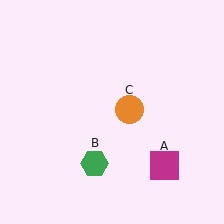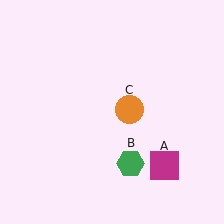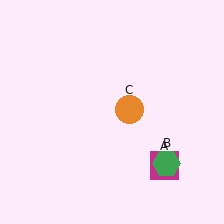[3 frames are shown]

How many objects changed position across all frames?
1 object changed position: green hexagon (object B).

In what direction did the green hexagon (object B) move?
The green hexagon (object B) moved right.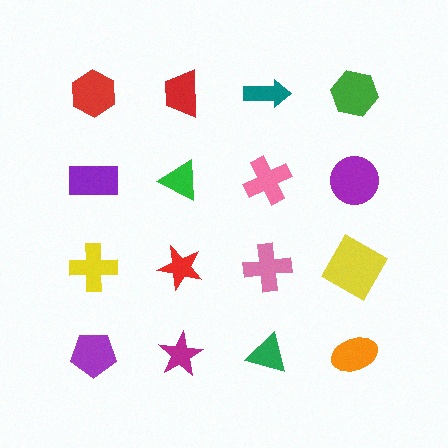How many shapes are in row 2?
4 shapes.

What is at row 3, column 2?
A red star.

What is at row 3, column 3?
A pink cross.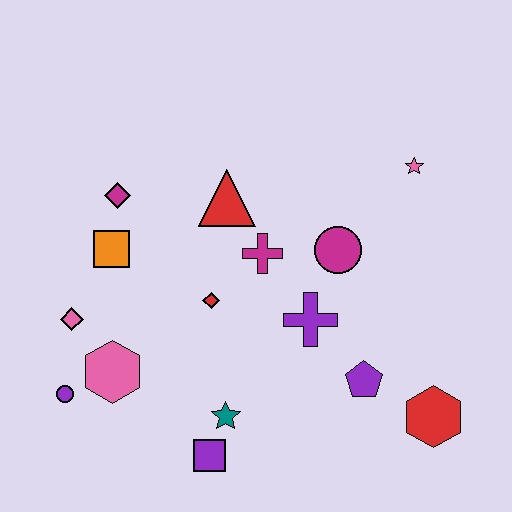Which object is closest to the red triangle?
The magenta cross is closest to the red triangle.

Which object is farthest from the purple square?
The pink star is farthest from the purple square.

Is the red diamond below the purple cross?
No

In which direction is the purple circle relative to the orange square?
The purple circle is below the orange square.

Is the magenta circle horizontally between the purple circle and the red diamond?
No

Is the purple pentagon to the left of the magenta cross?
No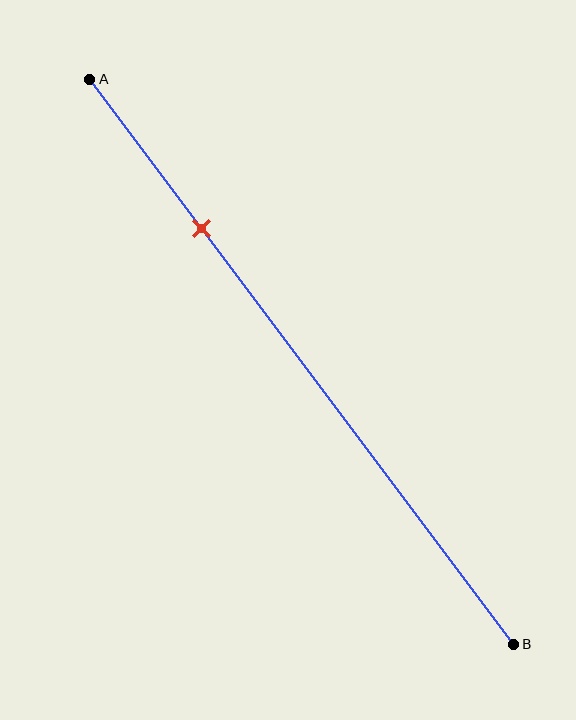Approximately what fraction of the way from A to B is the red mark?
The red mark is approximately 25% of the way from A to B.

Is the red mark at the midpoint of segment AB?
No, the mark is at about 25% from A, not at the 50% midpoint.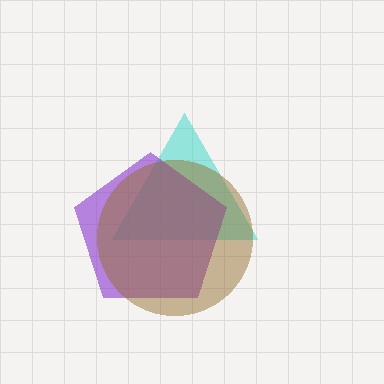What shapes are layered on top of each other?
The layered shapes are: a cyan triangle, a purple pentagon, a brown circle.